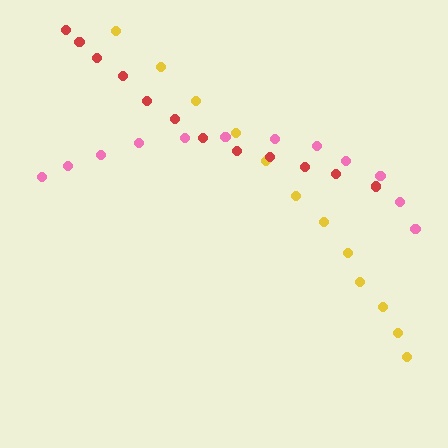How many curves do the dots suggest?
There are 3 distinct paths.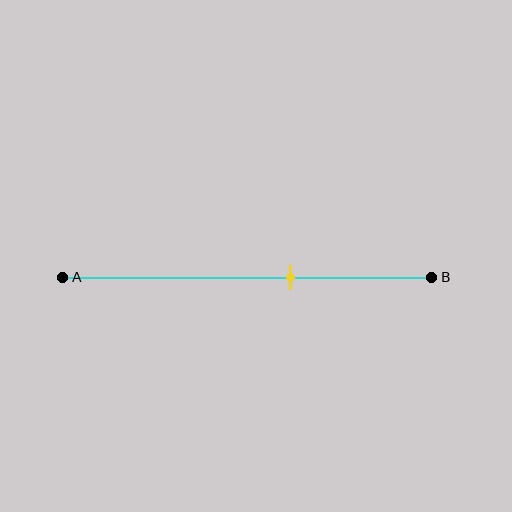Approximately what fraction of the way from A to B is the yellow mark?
The yellow mark is approximately 60% of the way from A to B.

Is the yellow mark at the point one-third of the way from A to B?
No, the mark is at about 60% from A, not at the 33% one-third point.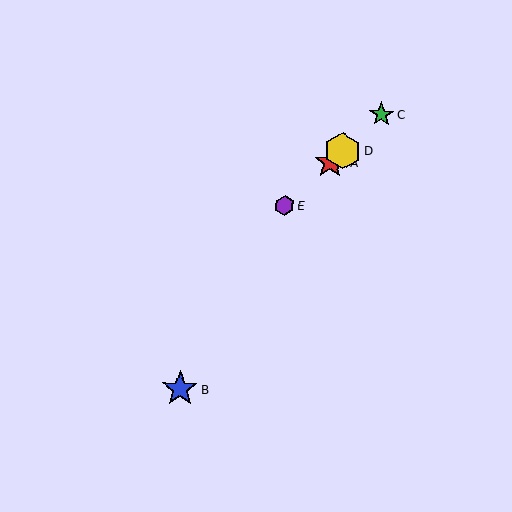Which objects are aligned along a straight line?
Objects A, C, D, E are aligned along a straight line.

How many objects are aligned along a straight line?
4 objects (A, C, D, E) are aligned along a straight line.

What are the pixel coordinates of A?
Object A is at (331, 162).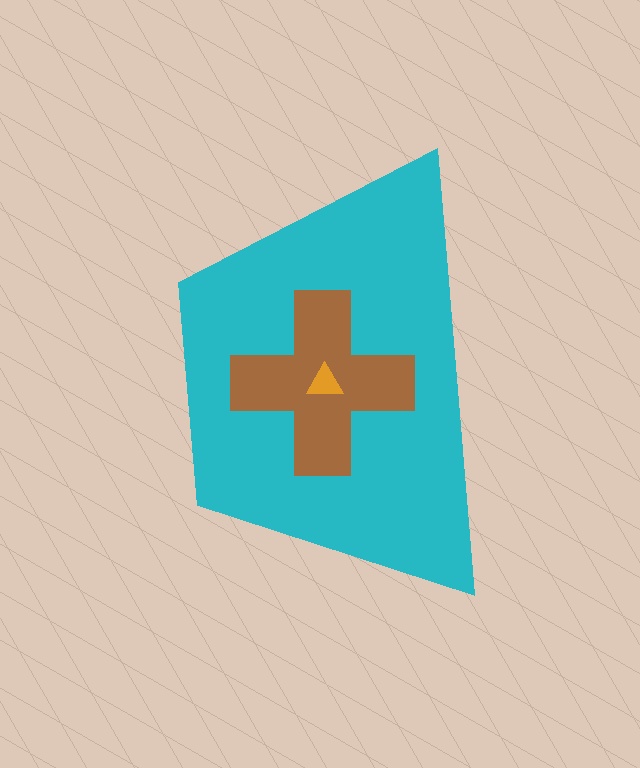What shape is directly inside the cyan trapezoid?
The brown cross.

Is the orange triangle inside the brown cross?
Yes.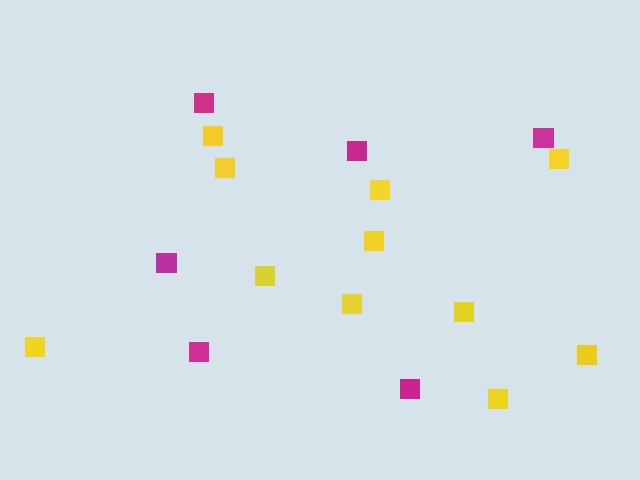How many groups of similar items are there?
There are 2 groups: one group of magenta squares (6) and one group of yellow squares (11).